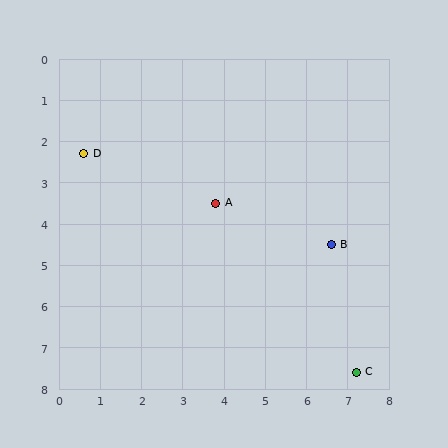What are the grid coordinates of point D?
Point D is at approximately (0.6, 2.3).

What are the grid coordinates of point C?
Point C is at approximately (7.2, 7.6).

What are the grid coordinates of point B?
Point B is at approximately (6.6, 4.5).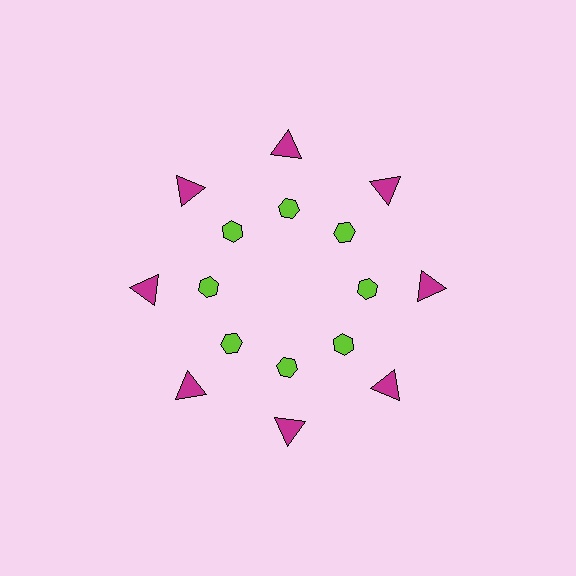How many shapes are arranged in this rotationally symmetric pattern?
There are 16 shapes, arranged in 8 groups of 2.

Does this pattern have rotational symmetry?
Yes, this pattern has 8-fold rotational symmetry. It looks the same after rotating 45 degrees around the center.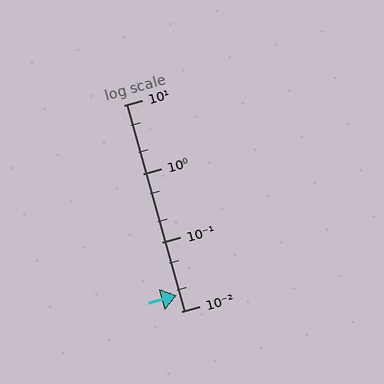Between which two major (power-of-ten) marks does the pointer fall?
The pointer is between 0.01 and 0.1.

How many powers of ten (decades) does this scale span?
The scale spans 3 decades, from 0.01 to 10.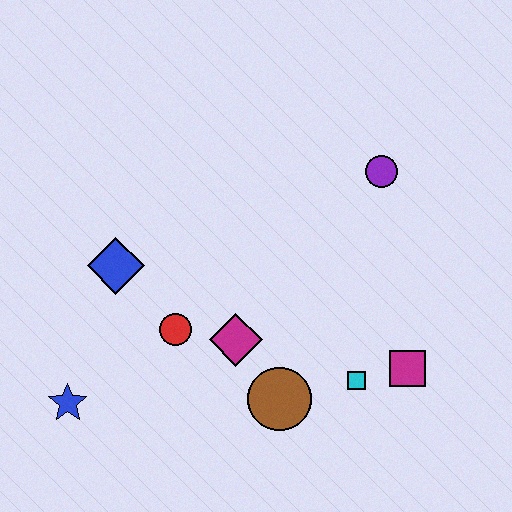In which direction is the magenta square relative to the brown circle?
The magenta square is to the right of the brown circle.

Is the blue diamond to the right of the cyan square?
No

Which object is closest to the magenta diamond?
The red circle is closest to the magenta diamond.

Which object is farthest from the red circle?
The purple circle is farthest from the red circle.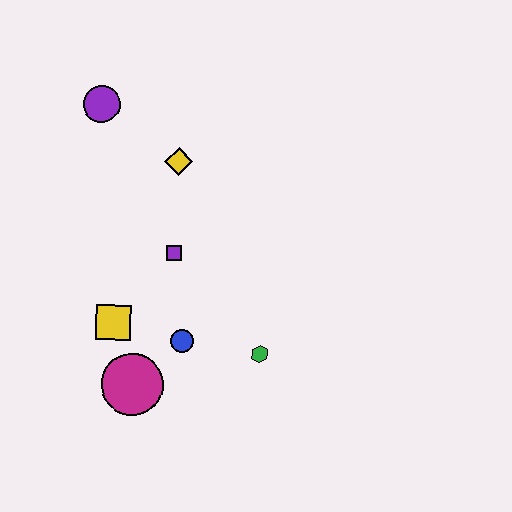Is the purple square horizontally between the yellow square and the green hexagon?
Yes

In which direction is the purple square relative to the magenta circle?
The purple square is above the magenta circle.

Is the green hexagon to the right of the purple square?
Yes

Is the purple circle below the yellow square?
No